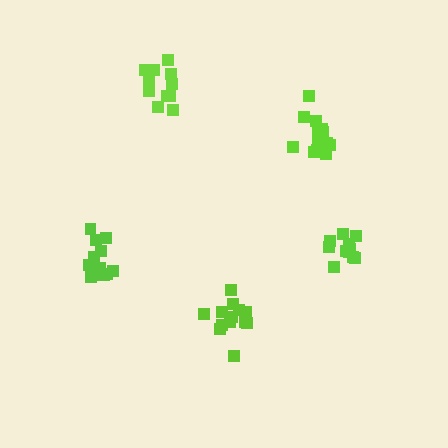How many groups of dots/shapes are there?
There are 5 groups.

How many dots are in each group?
Group 1: 16 dots, Group 2: 11 dots, Group 3: 11 dots, Group 4: 13 dots, Group 5: 12 dots (63 total).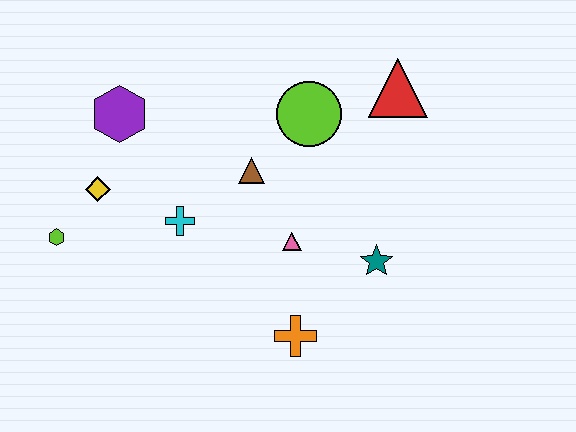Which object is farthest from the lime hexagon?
The red triangle is farthest from the lime hexagon.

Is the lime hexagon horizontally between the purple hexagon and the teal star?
No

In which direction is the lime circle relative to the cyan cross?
The lime circle is to the right of the cyan cross.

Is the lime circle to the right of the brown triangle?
Yes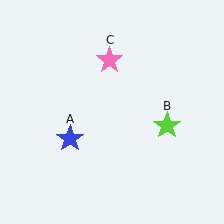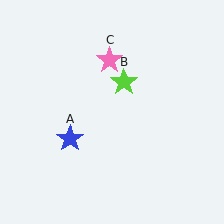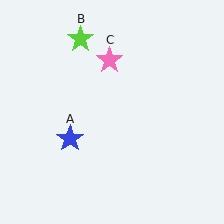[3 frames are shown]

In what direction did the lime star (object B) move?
The lime star (object B) moved up and to the left.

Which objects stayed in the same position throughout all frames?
Blue star (object A) and pink star (object C) remained stationary.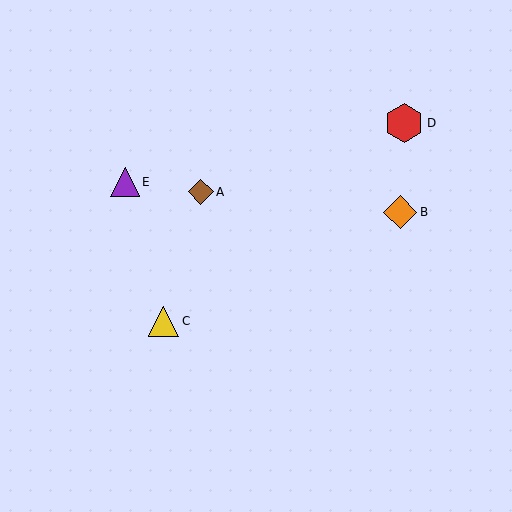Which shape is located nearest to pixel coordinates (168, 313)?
The yellow triangle (labeled C) at (164, 321) is nearest to that location.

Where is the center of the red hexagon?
The center of the red hexagon is at (404, 123).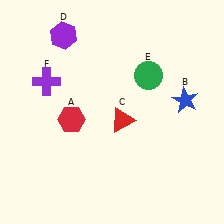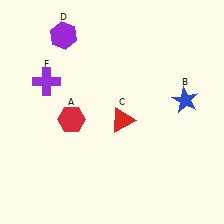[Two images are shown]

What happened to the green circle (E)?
The green circle (E) was removed in Image 2. It was in the top-right area of Image 1.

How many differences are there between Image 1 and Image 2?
There is 1 difference between the two images.